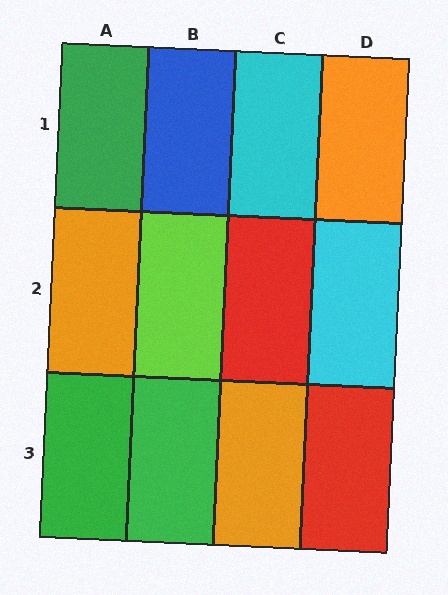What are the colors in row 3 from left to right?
Green, green, orange, red.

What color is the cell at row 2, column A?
Orange.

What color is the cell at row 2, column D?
Cyan.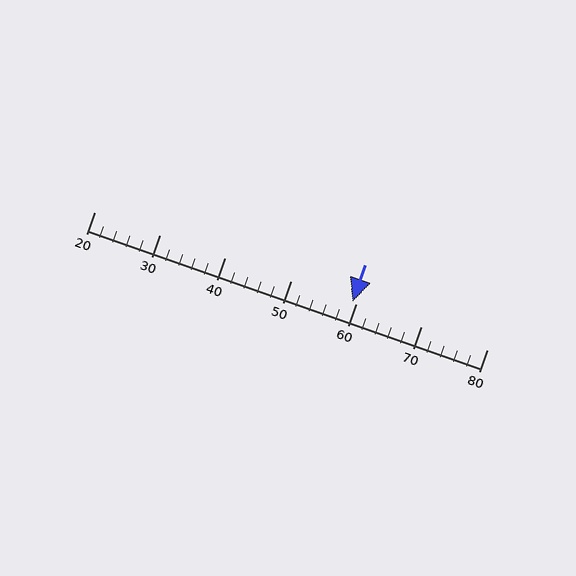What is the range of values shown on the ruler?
The ruler shows values from 20 to 80.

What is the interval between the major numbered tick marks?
The major tick marks are spaced 10 units apart.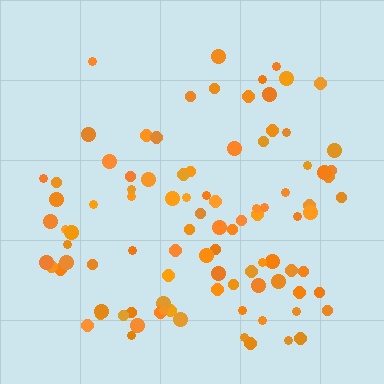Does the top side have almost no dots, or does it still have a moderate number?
Still a moderate number, just noticeably fewer than the bottom.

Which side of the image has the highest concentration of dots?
The bottom.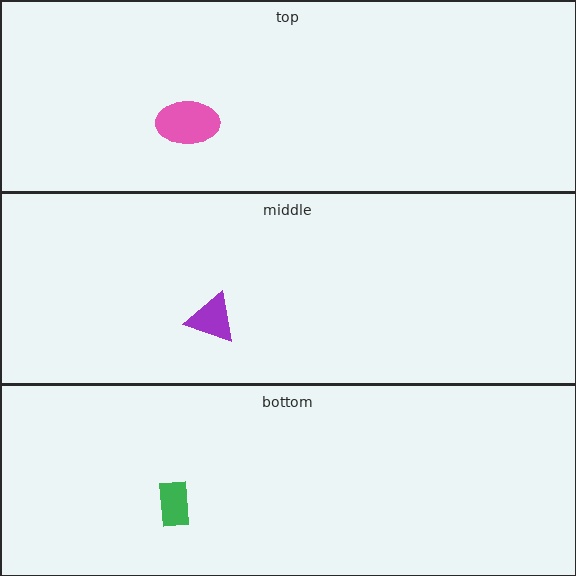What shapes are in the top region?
The pink ellipse.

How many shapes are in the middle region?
1.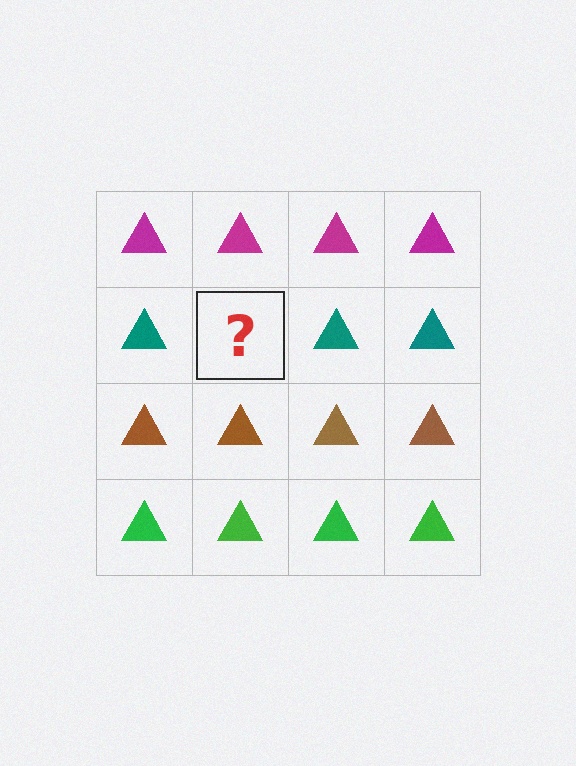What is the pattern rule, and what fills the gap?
The rule is that each row has a consistent color. The gap should be filled with a teal triangle.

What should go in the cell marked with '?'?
The missing cell should contain a teal triangle.